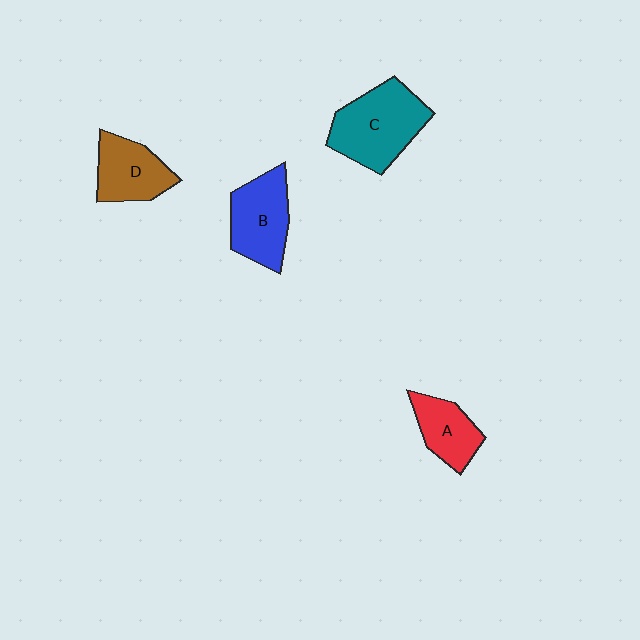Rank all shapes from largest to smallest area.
From largest to smallest: C (teal), B (blue), D (brown), A (red).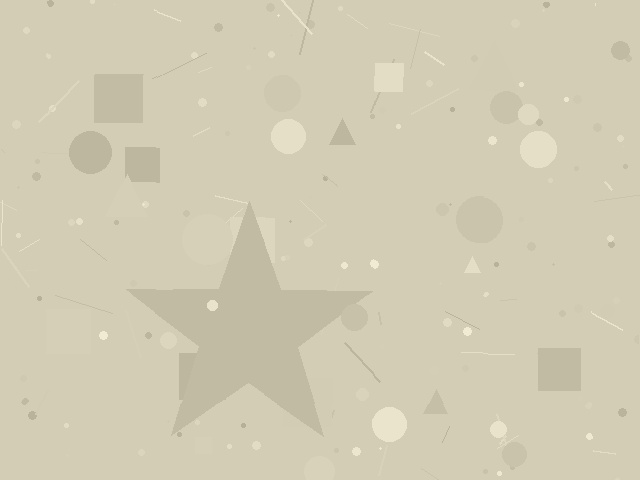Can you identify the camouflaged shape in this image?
The camouflaged shape is a star.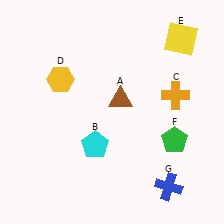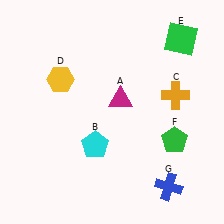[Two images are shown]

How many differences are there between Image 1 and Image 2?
There are 2 differences between the two images.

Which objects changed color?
A changed from brown to magenta. E changed from yellow to green.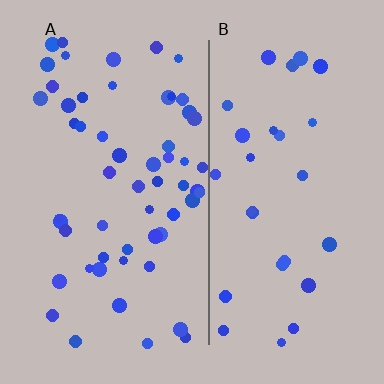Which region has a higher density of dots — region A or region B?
A (the left).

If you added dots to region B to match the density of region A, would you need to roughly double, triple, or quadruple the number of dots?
Approximately double.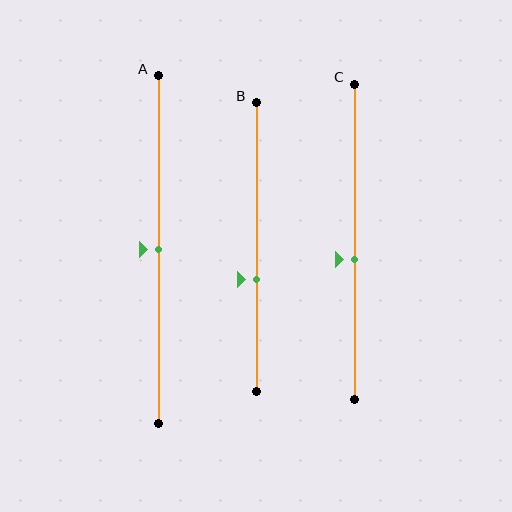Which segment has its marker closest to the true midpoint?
Segment A has its marker closest to the true midpoint.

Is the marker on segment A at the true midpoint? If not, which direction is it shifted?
Yes, the marker on segment A is at the true midpoint.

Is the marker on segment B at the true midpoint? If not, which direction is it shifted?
No, the marker on segment B is shifted downward by about 11% of the segment length.